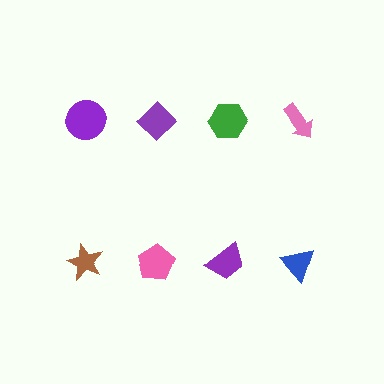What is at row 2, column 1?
A brown star.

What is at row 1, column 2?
A purple diamond.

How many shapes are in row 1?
4 shapes.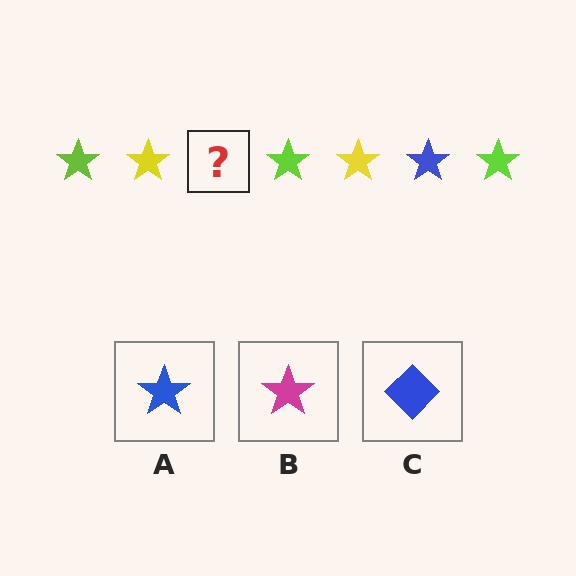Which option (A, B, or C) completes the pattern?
A.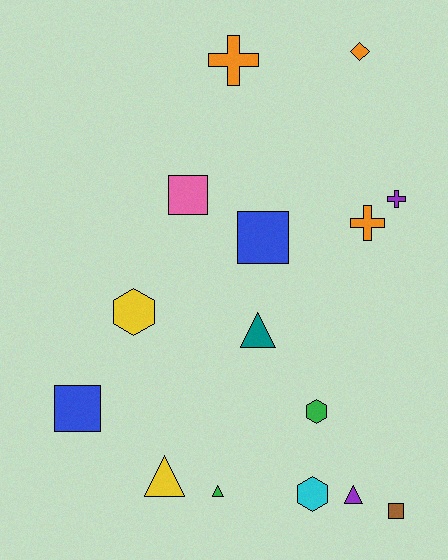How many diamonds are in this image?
There is 1 diamond.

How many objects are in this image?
There are 15 objects.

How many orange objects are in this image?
There are 3 orange objects.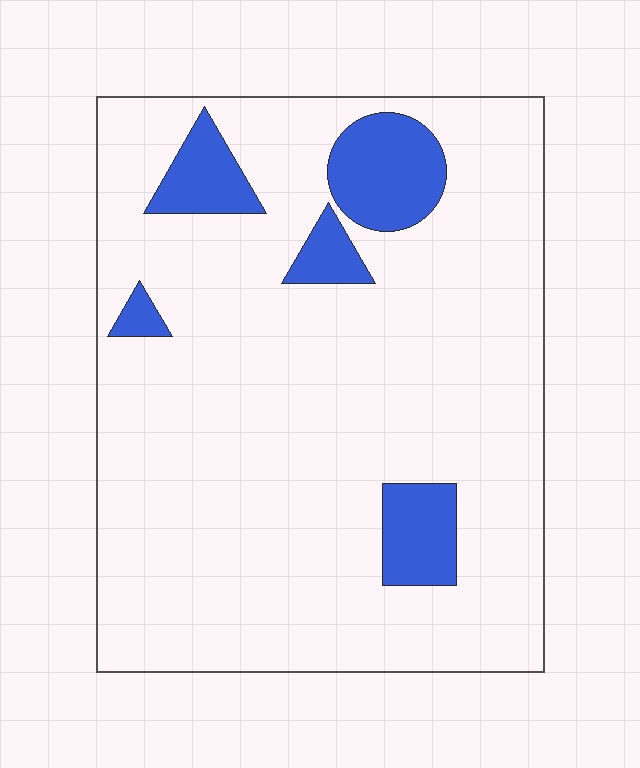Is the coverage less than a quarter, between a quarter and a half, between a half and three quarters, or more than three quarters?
Less than a quarter.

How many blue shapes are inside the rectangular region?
5.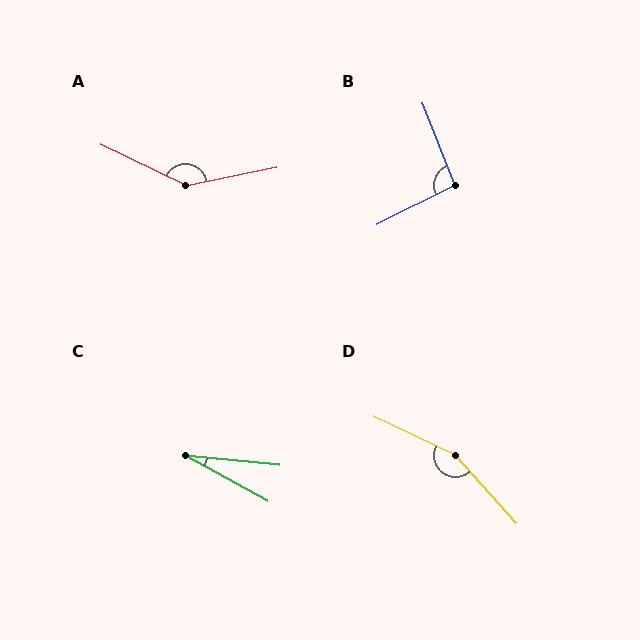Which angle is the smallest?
C, at approximately 23 degrees.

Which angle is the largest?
D, at approximately 157 degrees.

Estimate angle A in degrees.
Approximately 143 degrees.